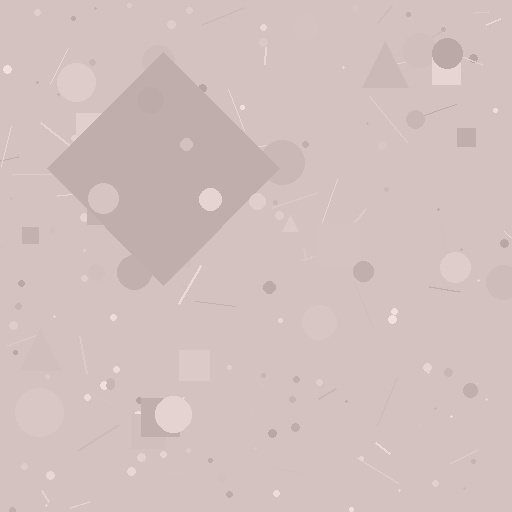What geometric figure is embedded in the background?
A diamond is embedded in the background.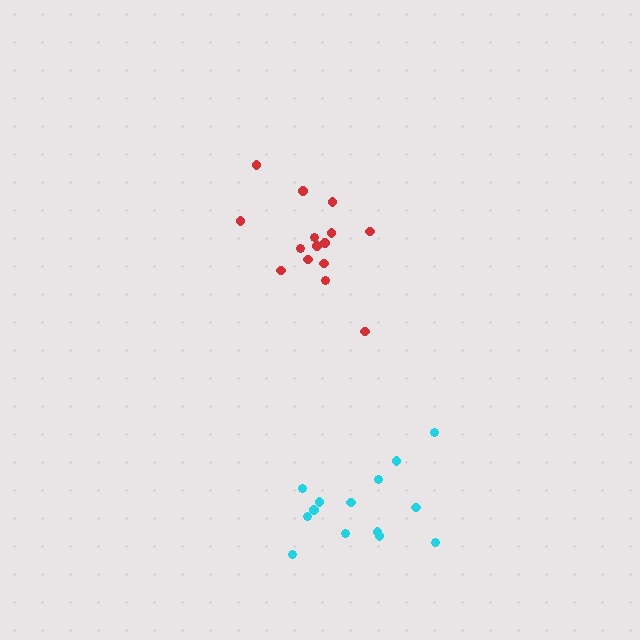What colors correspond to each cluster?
The clusters are colored: red, cyan.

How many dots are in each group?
Group 1: 15 dots, Group 2: 14 dots (29 total).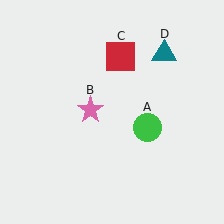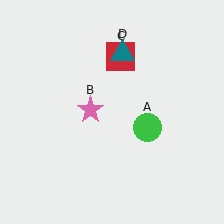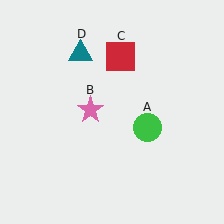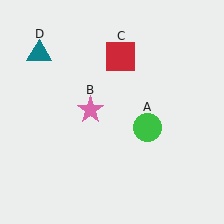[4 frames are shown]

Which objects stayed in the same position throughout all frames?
Green circle (object A) and pink star (object B) and red square (object C) remained stationary.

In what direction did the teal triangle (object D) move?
The teal triangle (object D) moved left.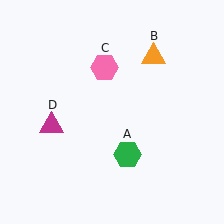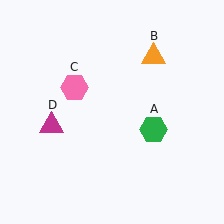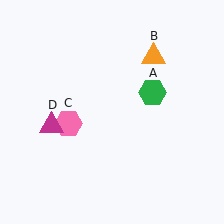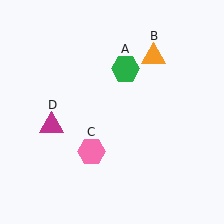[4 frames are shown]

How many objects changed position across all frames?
2 objects changed position: green hexagon (object A), pink hexagon (object C).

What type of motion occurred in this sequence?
The green hexagon (object A), pink hexagon (object C) rotated counterclockwise around the center of the scene.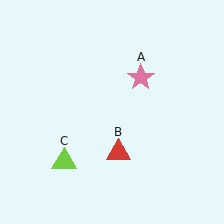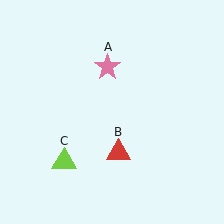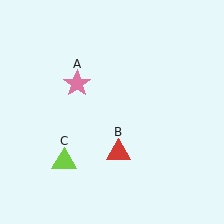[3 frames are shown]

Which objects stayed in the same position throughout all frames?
Red triangle (object B) and lime triangle (object C) remained stationary.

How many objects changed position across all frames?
1 object changed position: pink star (object A).